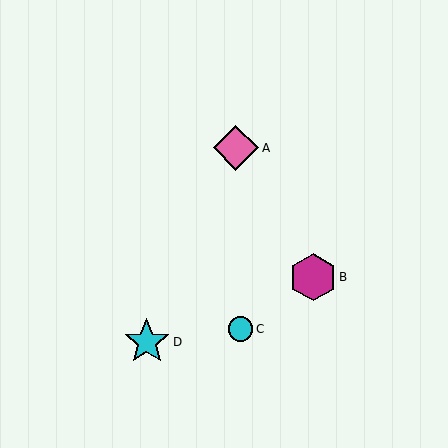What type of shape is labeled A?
Shape A is a pink diamond.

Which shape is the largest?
The magenta hexagon (labeled B) is the largest.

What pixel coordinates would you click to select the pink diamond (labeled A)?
Click at (236, 148) to select the pink diamond A.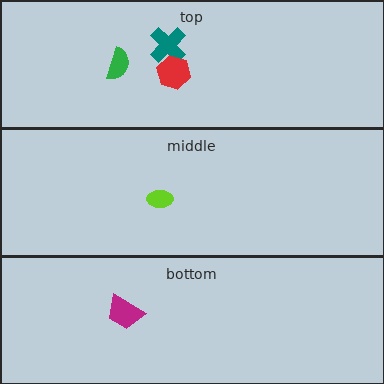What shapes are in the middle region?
The lime ellipse.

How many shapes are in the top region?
3.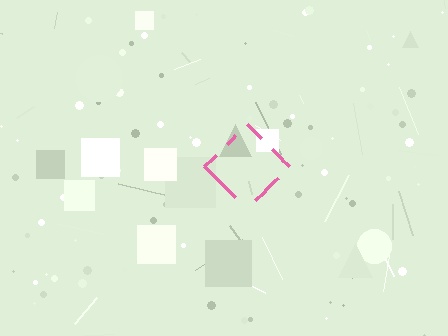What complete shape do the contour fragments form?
The contour fragments form a diamond.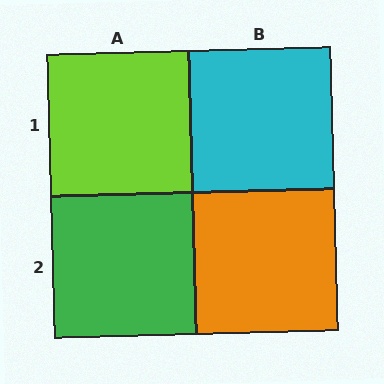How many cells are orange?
1 cell is orange.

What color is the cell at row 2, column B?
Orange.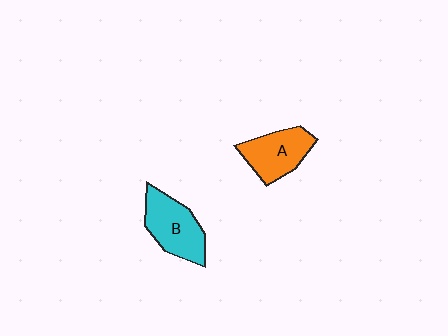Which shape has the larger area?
Shape B (cyan).